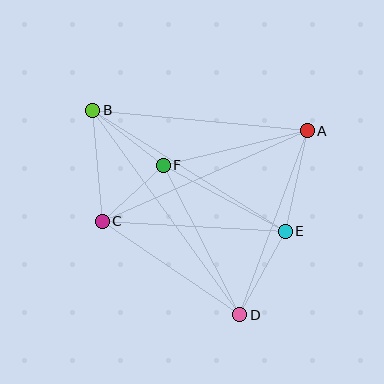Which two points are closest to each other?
Points C and F are closest to each other.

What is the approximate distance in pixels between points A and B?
The distance between A and B is approximately 215 pixels.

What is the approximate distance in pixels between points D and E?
The distance between D and E is approximately 95 pixels.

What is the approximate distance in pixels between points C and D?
The distance between C and D is approximately 166 pixels.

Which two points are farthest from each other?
Points B and D are farthest from each other.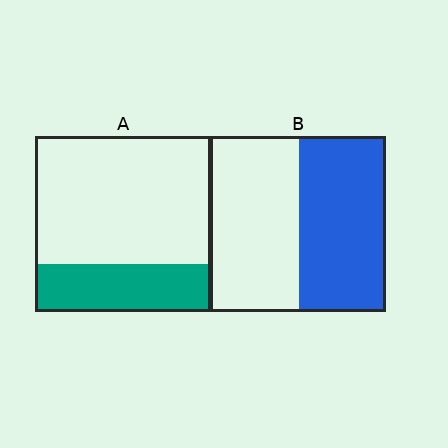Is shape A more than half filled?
No.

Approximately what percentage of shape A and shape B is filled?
A is approximately 25% and B is approximately 50%.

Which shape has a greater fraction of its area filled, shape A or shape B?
Shape B.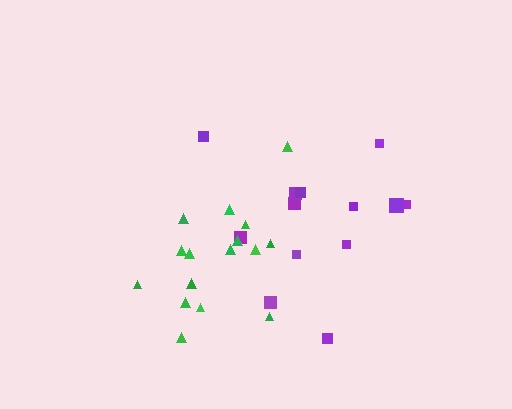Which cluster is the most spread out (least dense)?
Purple.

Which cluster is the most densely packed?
Green.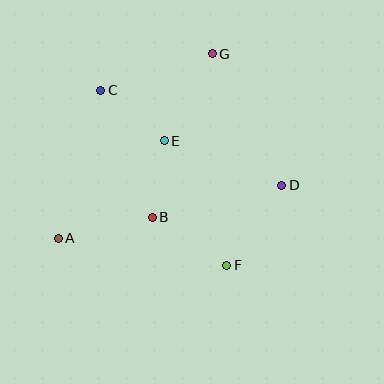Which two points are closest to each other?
Points B and E are closest to each other.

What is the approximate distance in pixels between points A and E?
The distance between A and E is approximately 144 pixels.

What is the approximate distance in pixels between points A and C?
The distance between A and C is approximately 154 pixels.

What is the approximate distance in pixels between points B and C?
The distance between B and C is approximately 137 pixels.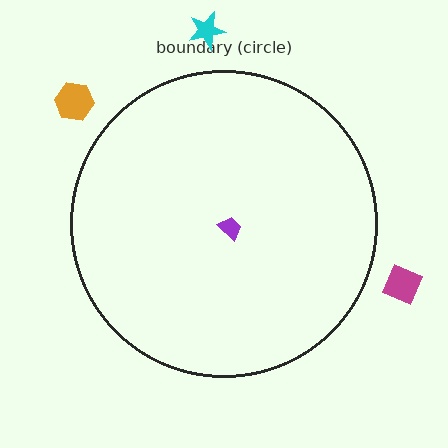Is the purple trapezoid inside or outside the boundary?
Inside.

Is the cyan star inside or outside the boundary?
Outside.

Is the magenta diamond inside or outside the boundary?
Outside.